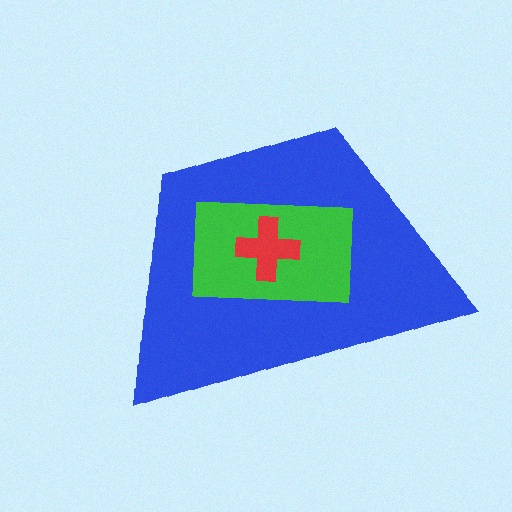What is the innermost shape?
The red cross.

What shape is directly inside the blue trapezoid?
The green rectangle.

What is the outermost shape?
The blue trapezoid.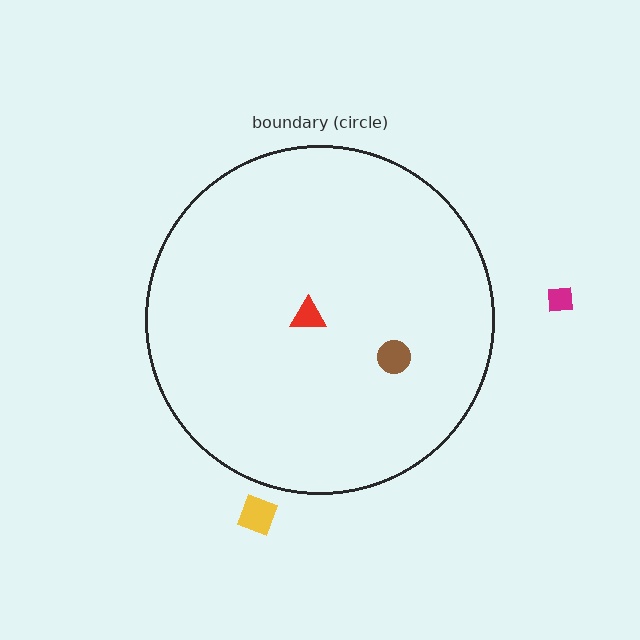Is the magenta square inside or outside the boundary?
Outside.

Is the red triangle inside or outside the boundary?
Inside.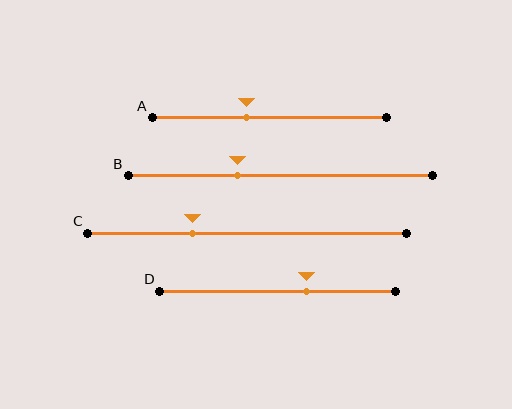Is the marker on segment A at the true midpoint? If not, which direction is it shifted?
No, the marker on segment A is shifted to the left by about 10% of the segment length.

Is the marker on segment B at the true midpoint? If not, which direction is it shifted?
No, the marker on segment B is shifted to the left by about 14% of the segment length.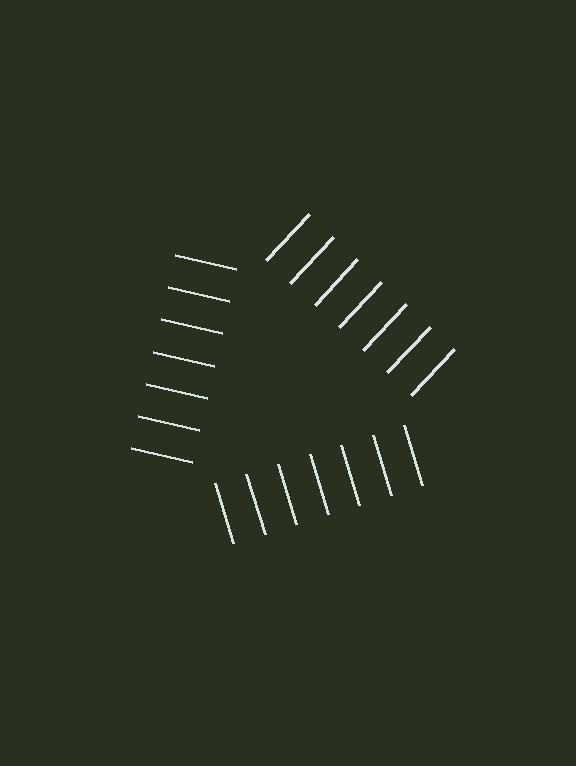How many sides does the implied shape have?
3 sides — the line-ends trace a triangle.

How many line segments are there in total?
21 — 7 along each of the 3 edges.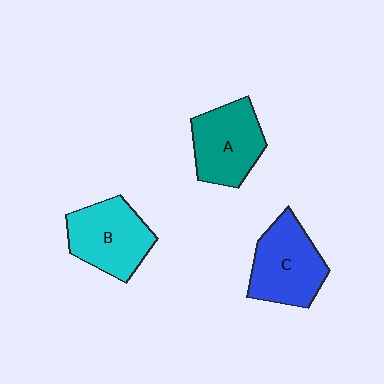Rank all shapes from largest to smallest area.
From largest to smallest: C (blue), B (cyan), A (teal).